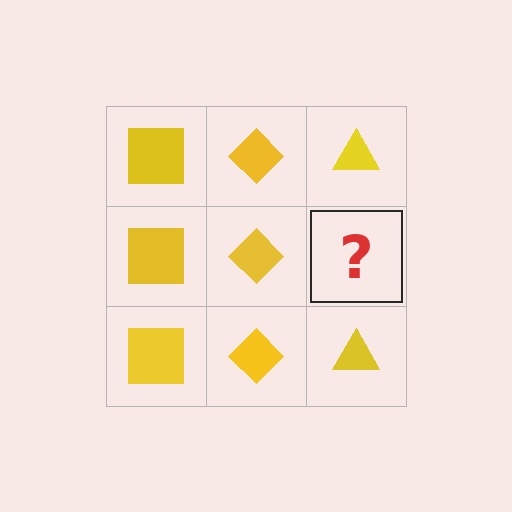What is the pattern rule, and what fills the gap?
The rule is that each column has a consistent shape. The gap should be filled with a yellow triangle.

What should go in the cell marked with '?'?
The missing cell should contain a yellow triangle.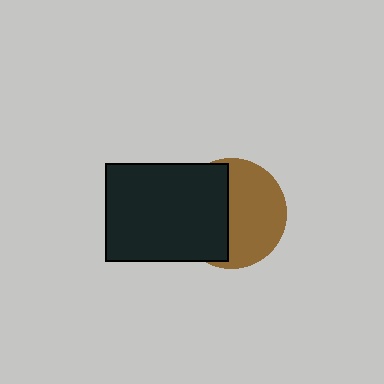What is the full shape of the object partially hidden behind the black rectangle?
The partially hidden object is a brown circle.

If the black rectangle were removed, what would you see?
You would see the complete brown circle.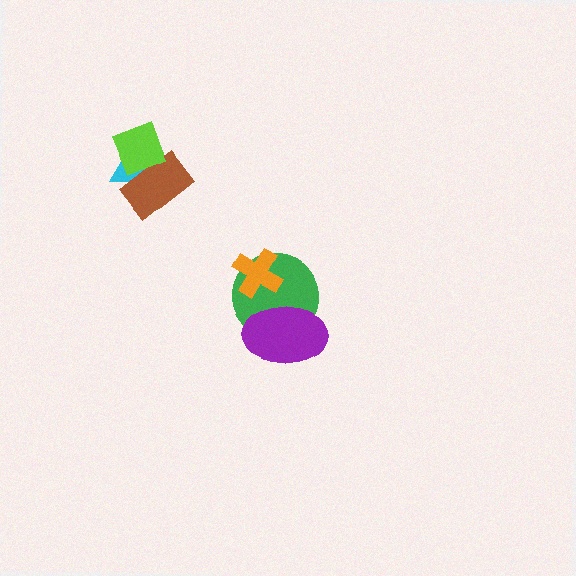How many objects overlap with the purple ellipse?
1 object overlaps with the purple ellipse.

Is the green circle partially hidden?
Yes, it is partially covered by another shape.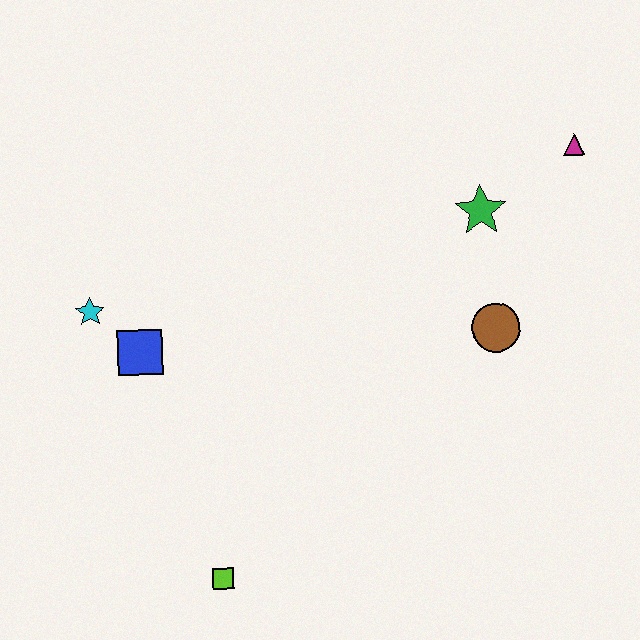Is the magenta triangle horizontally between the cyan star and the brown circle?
No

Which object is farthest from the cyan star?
The magenta triangle is farthest from the cyan star.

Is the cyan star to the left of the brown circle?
Yes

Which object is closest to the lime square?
The blue square is closest to the lime square.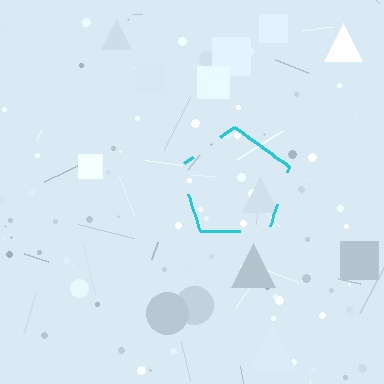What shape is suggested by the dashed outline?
The dashed outline suggests a pentagon.